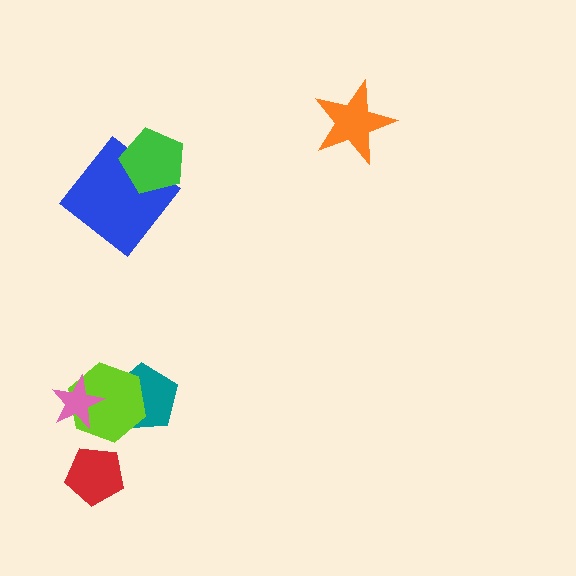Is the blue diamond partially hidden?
Yes, it is partially covered by another shape.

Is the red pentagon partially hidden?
No, no other shape covers it.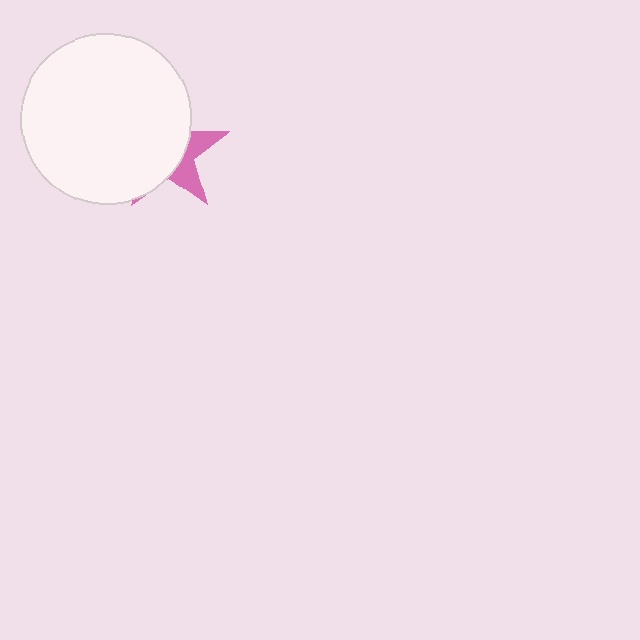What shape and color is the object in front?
The object in front is a white circle.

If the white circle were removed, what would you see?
You would see the complete pink star.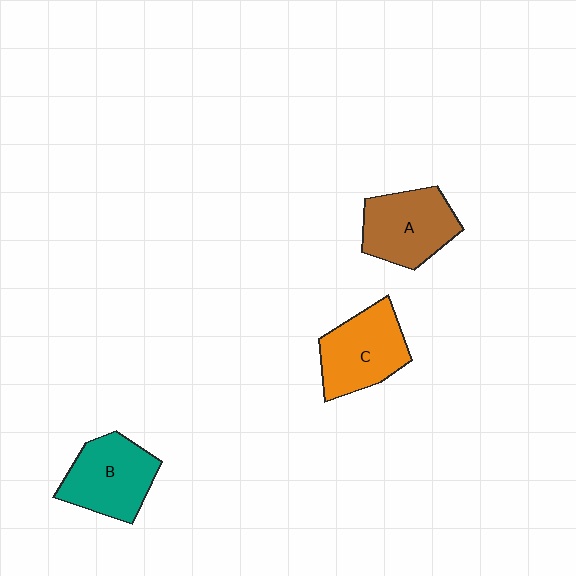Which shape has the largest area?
Shape B (teal).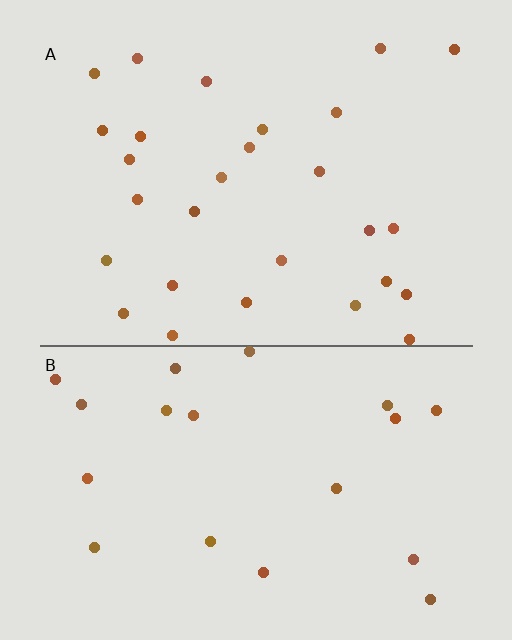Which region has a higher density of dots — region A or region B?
A (the top).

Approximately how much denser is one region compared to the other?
Approximately 1.4× — region A over region B.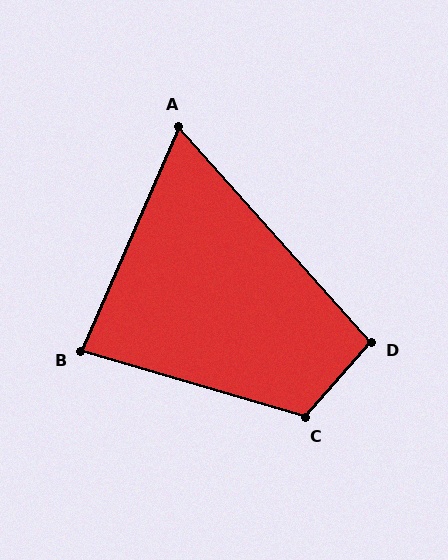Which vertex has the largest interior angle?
C, at approximately 115 degrees.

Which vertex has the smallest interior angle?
A, at approximately 65 degrees.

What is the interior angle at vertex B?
Approximately 83 degrees (acute).